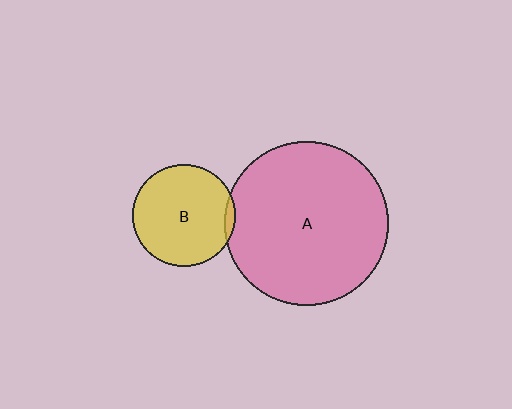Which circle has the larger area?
Circle A (pink).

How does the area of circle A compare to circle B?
Approximately 2.5 times.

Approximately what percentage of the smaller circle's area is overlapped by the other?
Approximately 5%.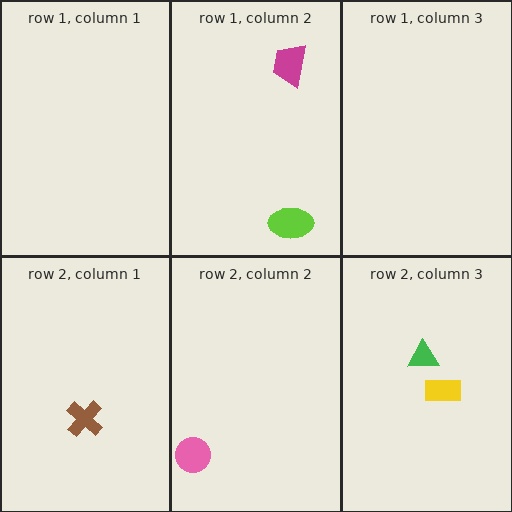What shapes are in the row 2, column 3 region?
The green triangle, the yellow rectangle.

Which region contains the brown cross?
The row 2, column 1 region.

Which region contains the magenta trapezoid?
The row 1, column 2 region.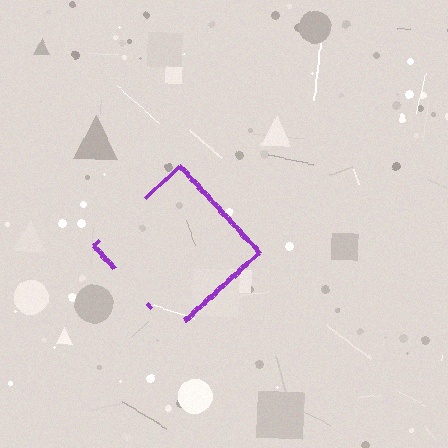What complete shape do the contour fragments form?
The contour fragments form a diamond.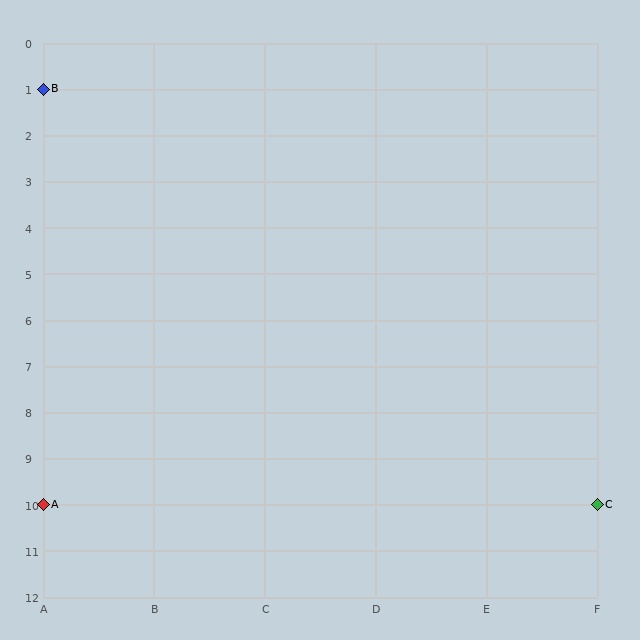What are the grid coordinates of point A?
Point A is at grid coordinates (A, 10).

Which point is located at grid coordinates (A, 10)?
Point A is at (A, 10).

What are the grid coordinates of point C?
Point C is at grid coordinates (F, 10).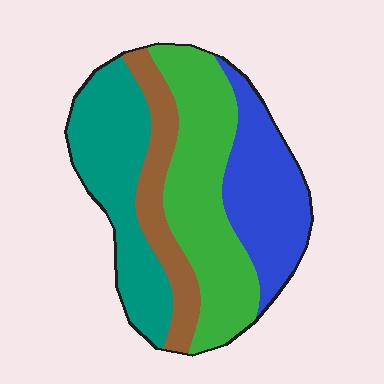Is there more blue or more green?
Green.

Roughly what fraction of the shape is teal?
Teal takes up between a sixth and a third of the shape.